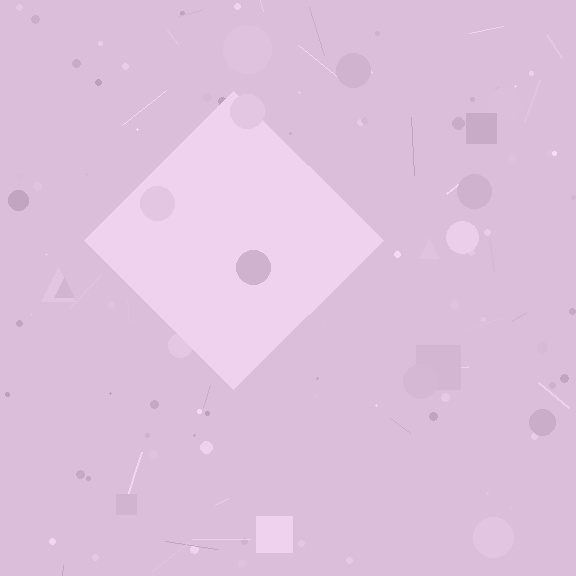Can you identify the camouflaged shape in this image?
The camouflaged shape is a diamond.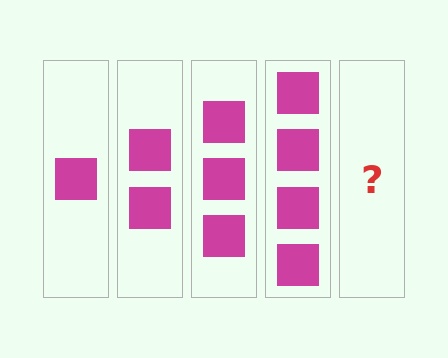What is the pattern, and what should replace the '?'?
The pattern is that each step adds one more square. The '?' should be 5 squares.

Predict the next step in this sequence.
The next step is 5 squares.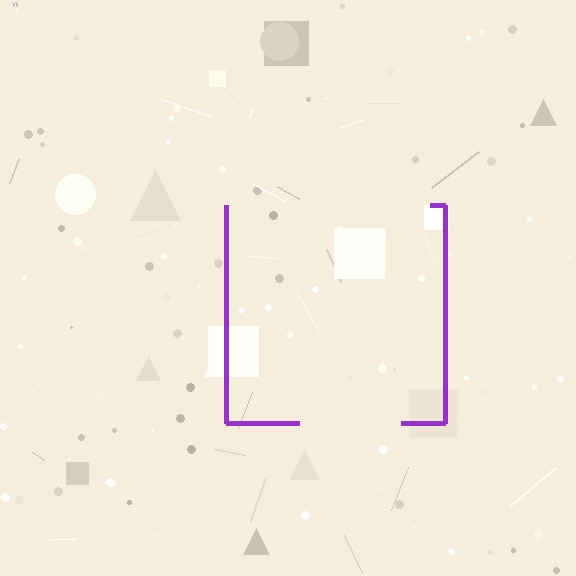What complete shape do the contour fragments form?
The contour fragments form a square.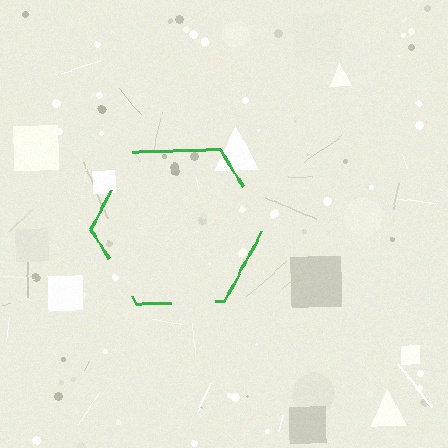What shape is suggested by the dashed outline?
The dashed outline suggests a hexagon.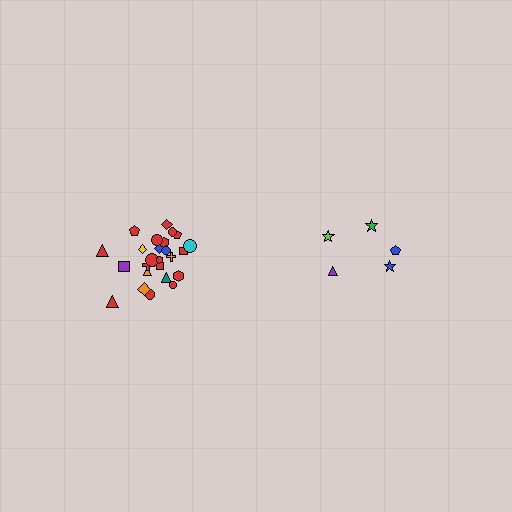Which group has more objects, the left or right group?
The left group.